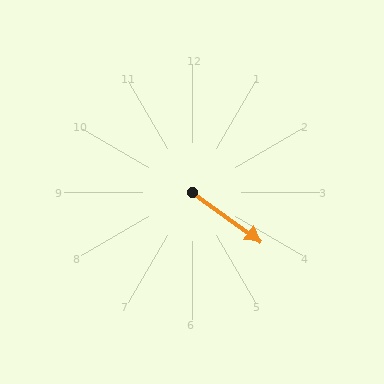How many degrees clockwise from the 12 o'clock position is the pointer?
Approximately 126 degrees.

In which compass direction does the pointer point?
Southeast.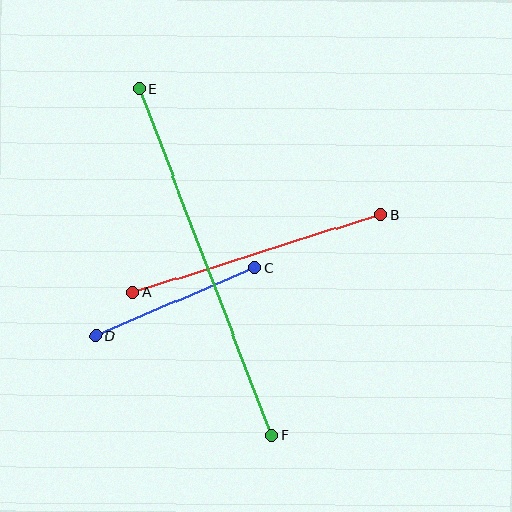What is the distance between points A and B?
The distance is approximately 261 pixels.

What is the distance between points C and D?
The distance is approximately 173 pixels.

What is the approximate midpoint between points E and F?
The midpoint is at approximately (205, 262) pixels.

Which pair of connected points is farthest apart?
Points E and F are farthest apart.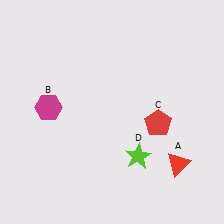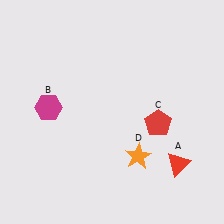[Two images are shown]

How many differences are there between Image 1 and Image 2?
There is 1 difference between the two images.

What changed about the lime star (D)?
In Image 1, D is lime. In Image 2, it changed to orange.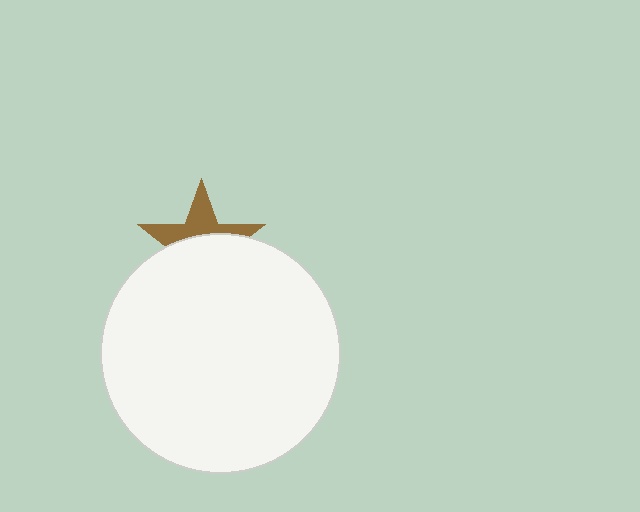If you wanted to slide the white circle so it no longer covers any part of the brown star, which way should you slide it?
Slide it down — that is the most direct way to separate the two shapes.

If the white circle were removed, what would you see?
You would see the complete brown star.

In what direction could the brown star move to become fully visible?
The brown star could move up. That would shift it out from behind the white circle entirely.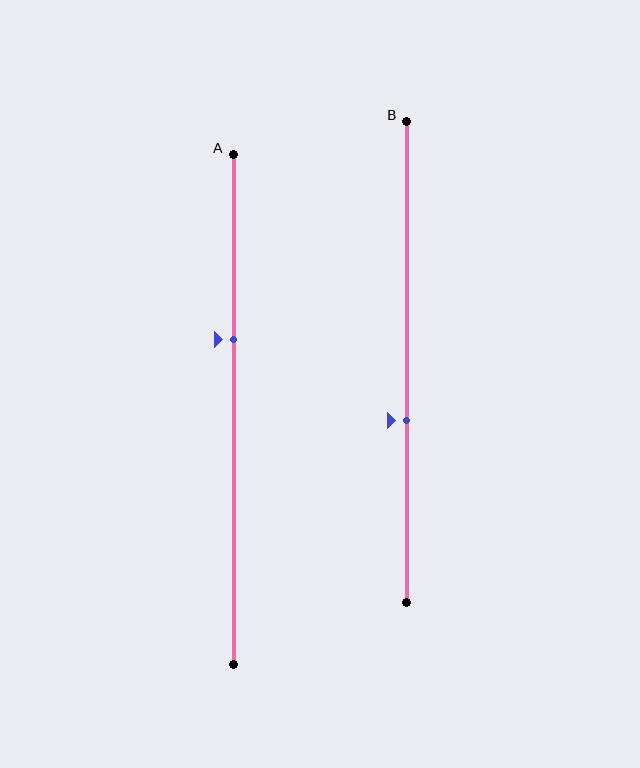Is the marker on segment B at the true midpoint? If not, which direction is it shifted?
No, the marker on segment B is shifted downward by about 12% of the segment length.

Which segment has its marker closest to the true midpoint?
Segment B has its marker closest to the true midpoint.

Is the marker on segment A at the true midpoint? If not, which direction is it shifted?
No, the marker on segment A is shifted upward by about 14% of the segment length.